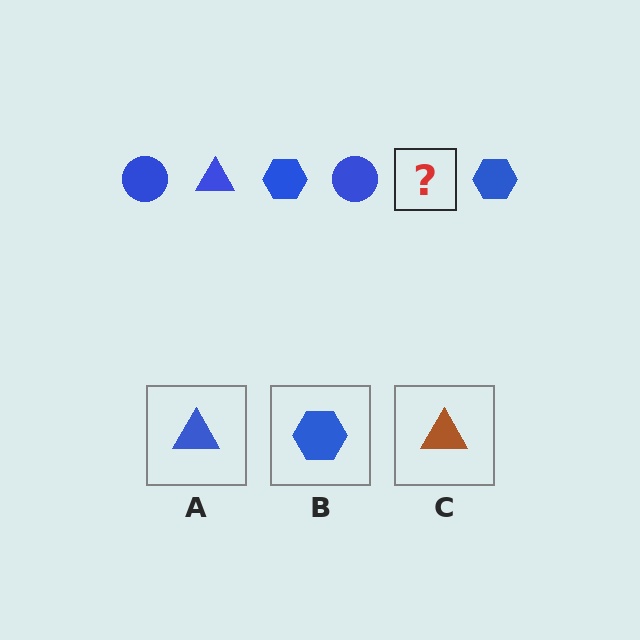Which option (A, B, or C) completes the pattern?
A.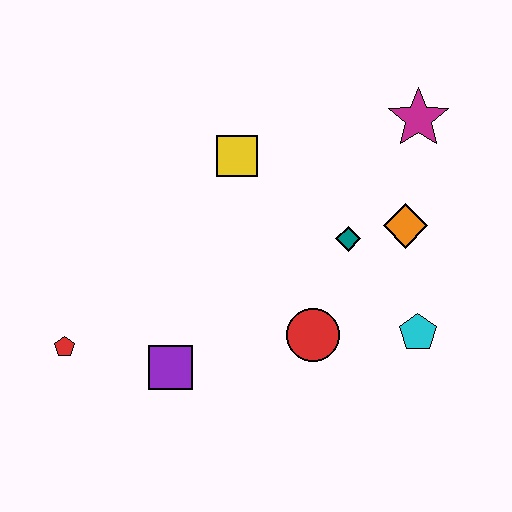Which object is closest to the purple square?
The red pentagon is closest to the purple square.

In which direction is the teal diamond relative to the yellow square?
The teal diamond is to the right of the yellow square.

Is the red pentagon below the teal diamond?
Yes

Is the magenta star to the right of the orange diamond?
Yes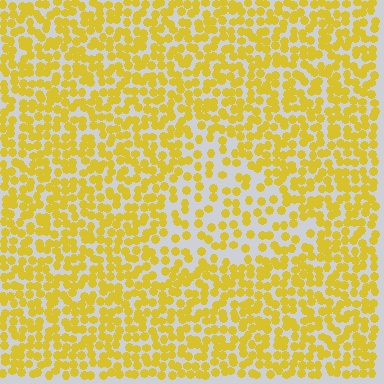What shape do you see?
I see a triangle.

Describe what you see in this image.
The image contains small yellow elements arranged at two different densities. A triangle-shaped region is visible where the elements are less densely packed than the surrounding area.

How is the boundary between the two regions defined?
The boundary is defined by a change in element density (approximately 1.9x ratio). All elements are the same color, size, and shape.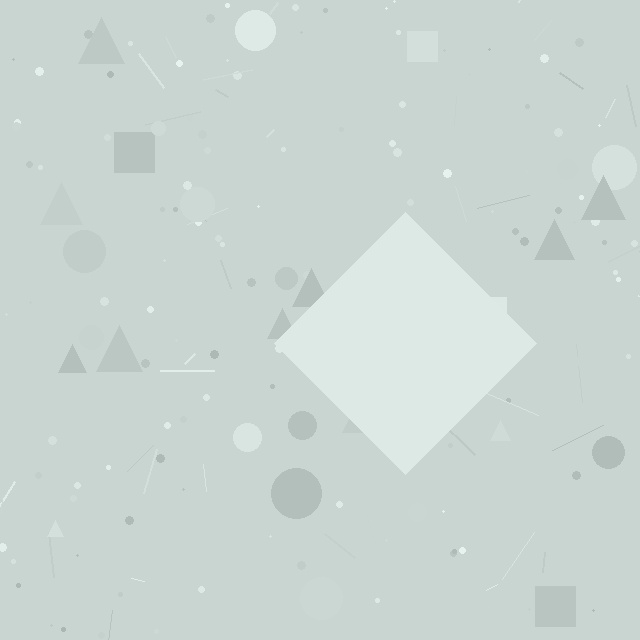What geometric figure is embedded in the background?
A diamond is embedded in the background.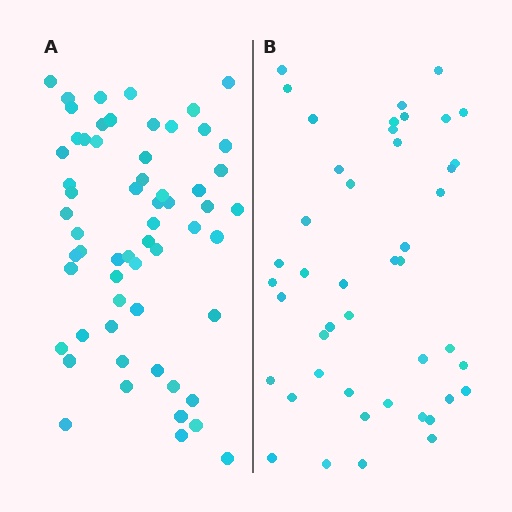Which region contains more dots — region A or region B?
Region A (the left region) has more dots.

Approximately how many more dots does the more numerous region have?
Region A has approximately 15 more dots than region B.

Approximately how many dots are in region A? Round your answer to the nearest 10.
About 60 dots.